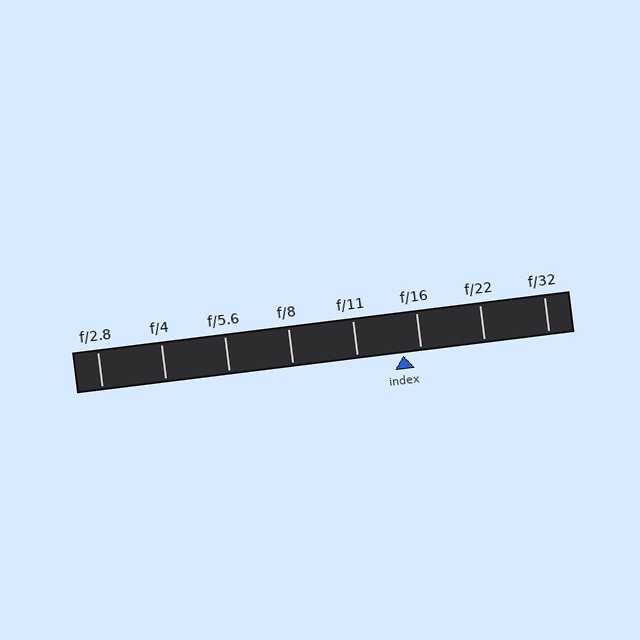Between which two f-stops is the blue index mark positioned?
The index mark is between f/11 and f/16.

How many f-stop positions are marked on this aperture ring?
There are 8 f-stop positions marked.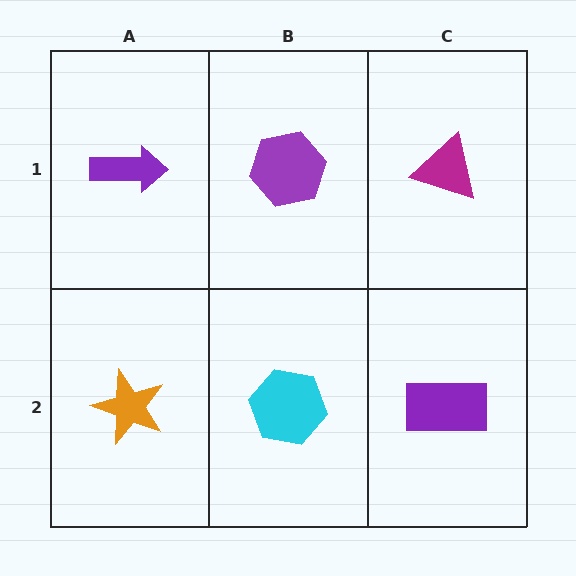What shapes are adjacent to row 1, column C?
A purple rectangle (row 2, column C), a purple hexagon (row 1, column B).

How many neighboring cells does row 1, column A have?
2.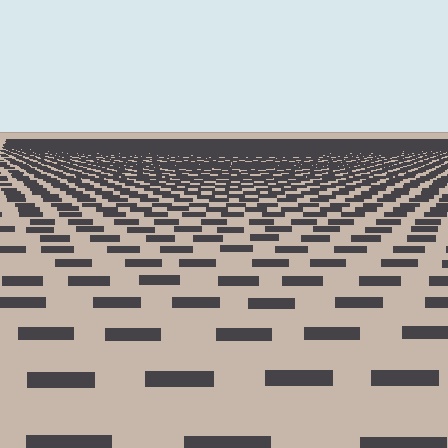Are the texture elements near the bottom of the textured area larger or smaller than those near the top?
Larger. Near the bottom, elements are closer to the viewer and appear at a bigger on-screen size.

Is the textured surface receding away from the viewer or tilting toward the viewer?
The surface is receding away from the viewer. Texture elements get smaller and denser toward the top.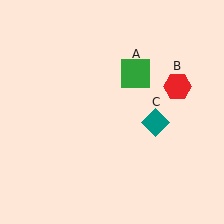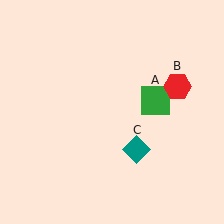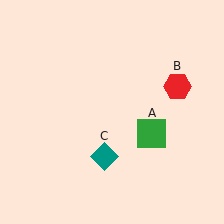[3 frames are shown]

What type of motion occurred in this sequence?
The green square (object A), teal diamond (object C) rotated clockwise around the center of the scene.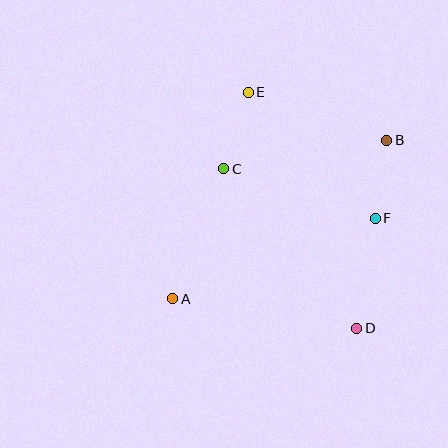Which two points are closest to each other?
Points B and F are closest to each other.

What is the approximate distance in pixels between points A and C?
The distance between A and C is approximately 140 pixels.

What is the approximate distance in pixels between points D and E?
The distance between D and E is approximately 260 pixels.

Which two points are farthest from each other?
Points A and B are farthest from each other.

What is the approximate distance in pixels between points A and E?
The distance between A and E is approximately 220 pixels.